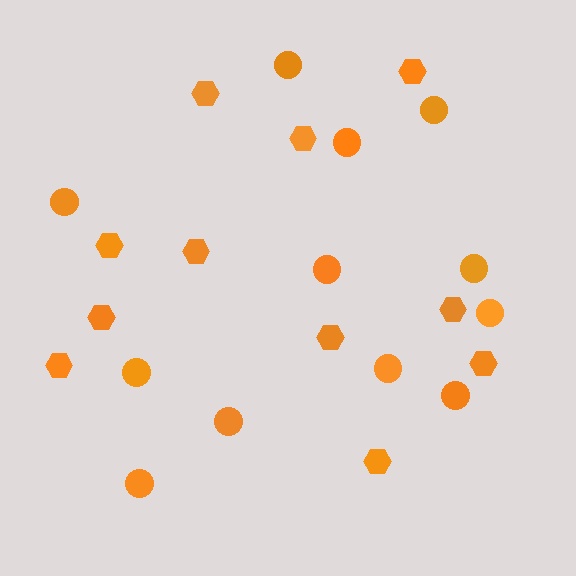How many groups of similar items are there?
There are 2 groups: one group of hexagons (11) and one group of circles (12).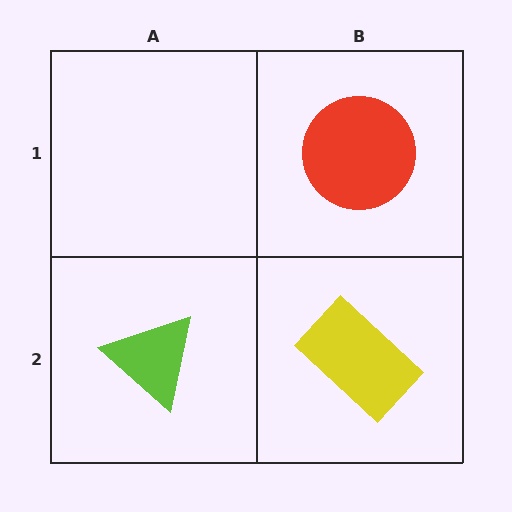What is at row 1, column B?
A red circle.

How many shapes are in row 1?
1 shape.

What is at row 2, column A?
A lime triangle.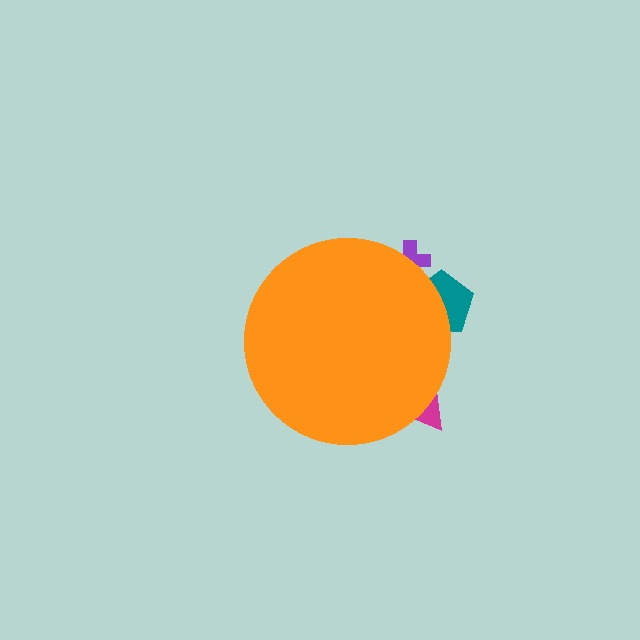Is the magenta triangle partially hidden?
Yes, the magenta triangle is partially hidden behind the orange circle.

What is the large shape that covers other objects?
An orange circle.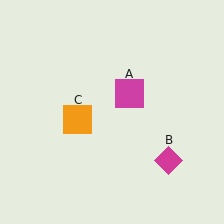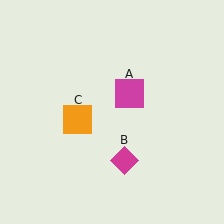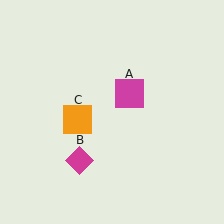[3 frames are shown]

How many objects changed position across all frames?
1 object changed position: magenta diamond (object B).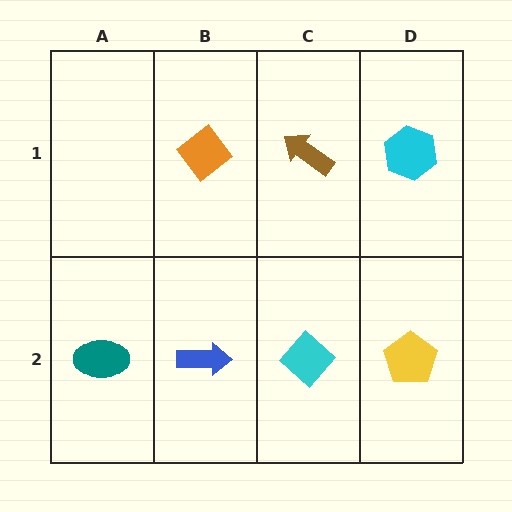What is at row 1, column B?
An orange diamond.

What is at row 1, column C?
A brown arrow.